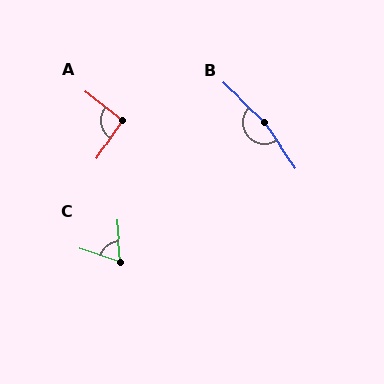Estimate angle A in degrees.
Approximately 95 degrees.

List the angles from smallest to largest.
C (67°), A (95°), B (168°).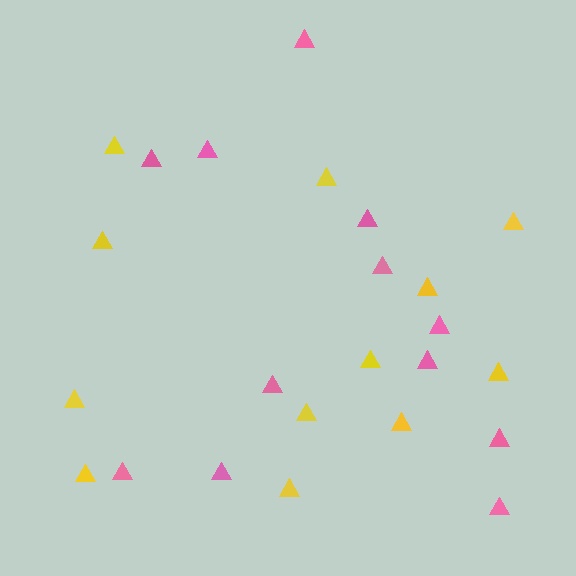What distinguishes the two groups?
There are 2 groups: one group of pink triangles (12) and one group of yellow triangles (12).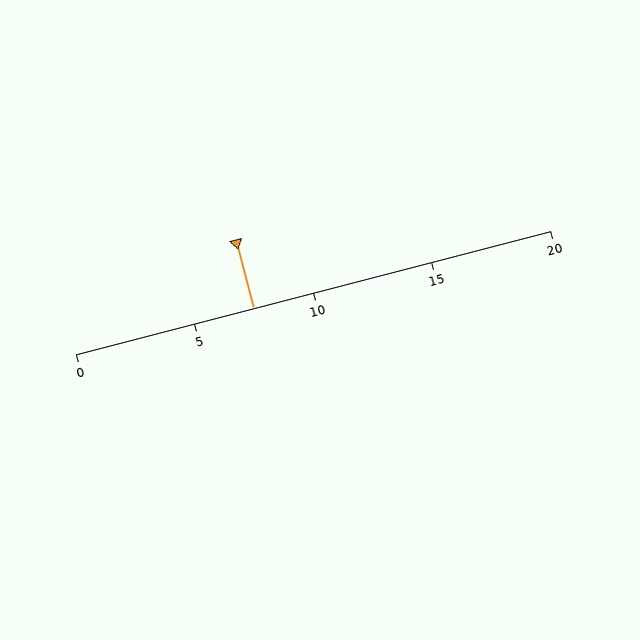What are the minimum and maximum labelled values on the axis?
The axis runs from 0 to 20.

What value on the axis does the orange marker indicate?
The marker indicates approximately 7.5.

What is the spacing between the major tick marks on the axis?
The major ticks are spaced 5 apart.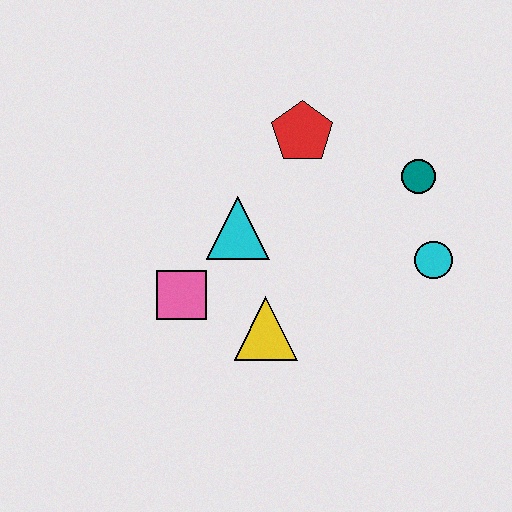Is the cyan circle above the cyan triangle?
No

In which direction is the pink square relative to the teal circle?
The pink square is to the left of the teal circle.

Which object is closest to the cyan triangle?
The pink square is closest to the cyan triangle.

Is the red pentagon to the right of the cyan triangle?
Yes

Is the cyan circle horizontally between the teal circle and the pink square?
No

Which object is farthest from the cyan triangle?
The cyan circle is farthest from the cyan triangle.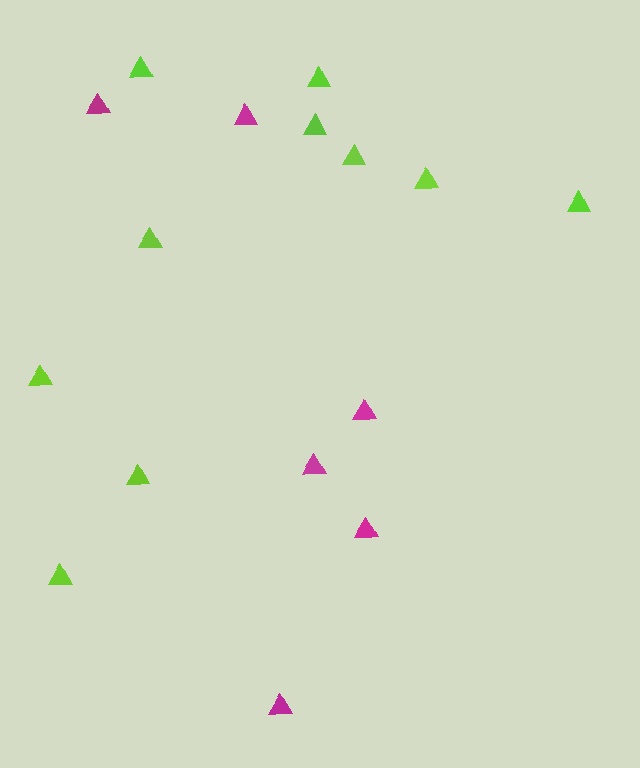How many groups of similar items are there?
There are 2 groups: one group of magenta triangles (6) and one group of lime triangles (10).